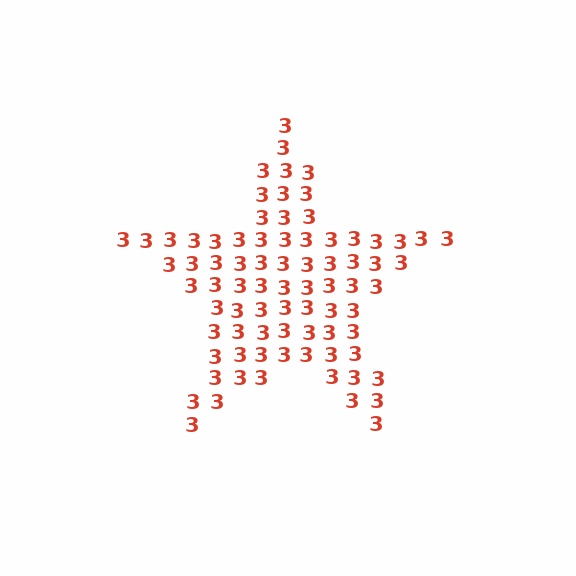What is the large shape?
The large shape is a star.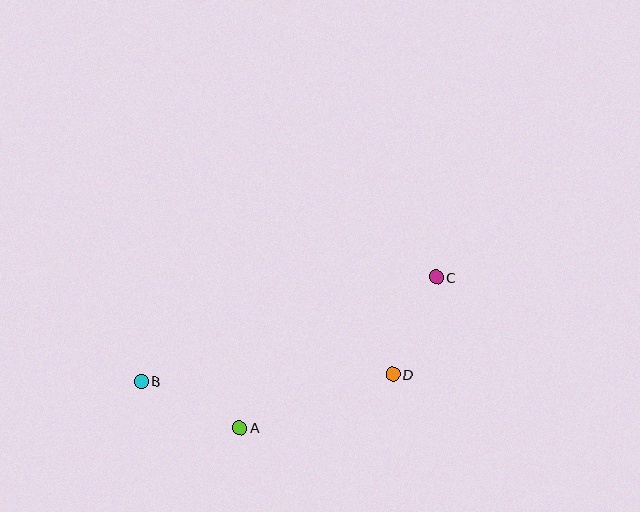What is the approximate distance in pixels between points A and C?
The distance between A and C is approximately 248 pixels.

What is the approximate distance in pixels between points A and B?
The distance between A and B is approximately 109 pixels.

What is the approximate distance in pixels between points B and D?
The distance between B and D is approximately 252 pixels.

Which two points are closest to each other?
Points C and D are closest to each other.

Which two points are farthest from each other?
Points B and C are farthest from each other.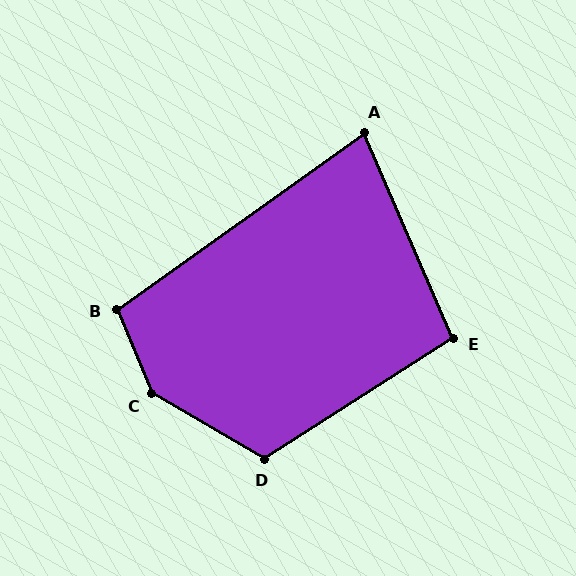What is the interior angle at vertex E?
Approximately 99 degrees (obtuse).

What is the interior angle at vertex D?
Approximately 117 degrees (obtuse).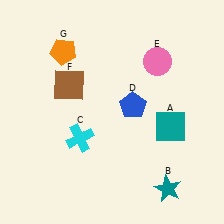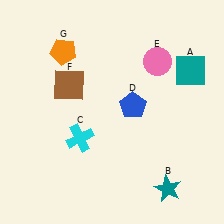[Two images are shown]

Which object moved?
The teal square (A) moved up.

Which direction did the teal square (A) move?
The teal square (A) moved up.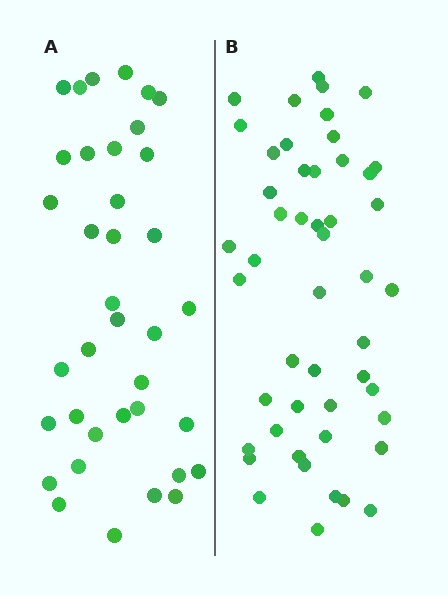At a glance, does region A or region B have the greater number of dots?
Region B (the right region) has more dots.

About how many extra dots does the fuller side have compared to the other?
Region B has roughly 12 or so more dots than region A.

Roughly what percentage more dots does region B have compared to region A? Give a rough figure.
About 30% more.